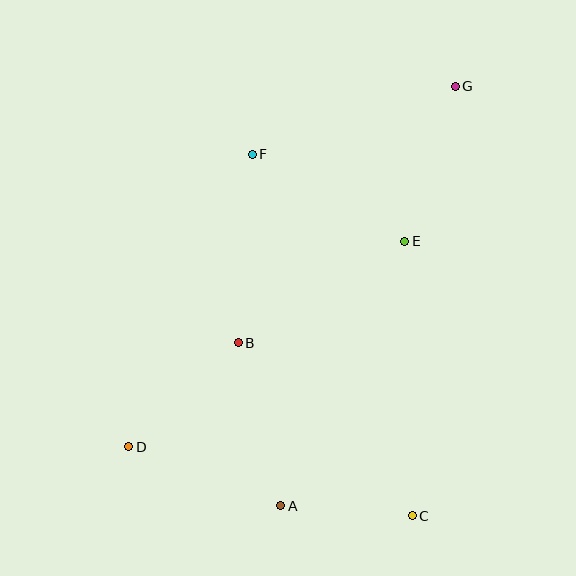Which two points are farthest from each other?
Points D and G are farthest from each other.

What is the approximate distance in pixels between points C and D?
The distance between C and D is approximately 291 pixels.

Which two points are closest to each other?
Points A and C are closest to each other.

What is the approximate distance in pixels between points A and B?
The distance between A and B is approximately 169 pixels.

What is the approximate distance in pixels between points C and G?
The distance between C and G is approximately 431 pixels.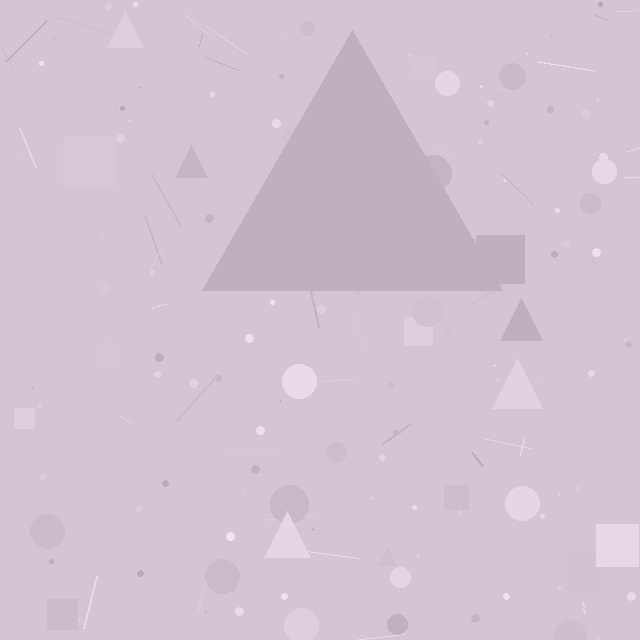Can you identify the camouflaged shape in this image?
The camouflaged shape is a triangle.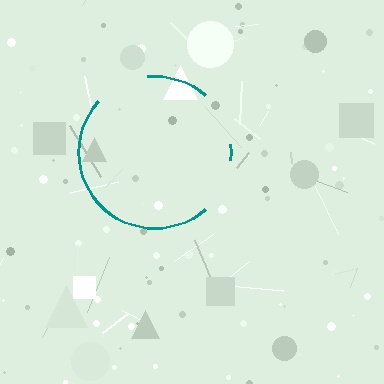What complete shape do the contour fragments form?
The contour fragments form a circle.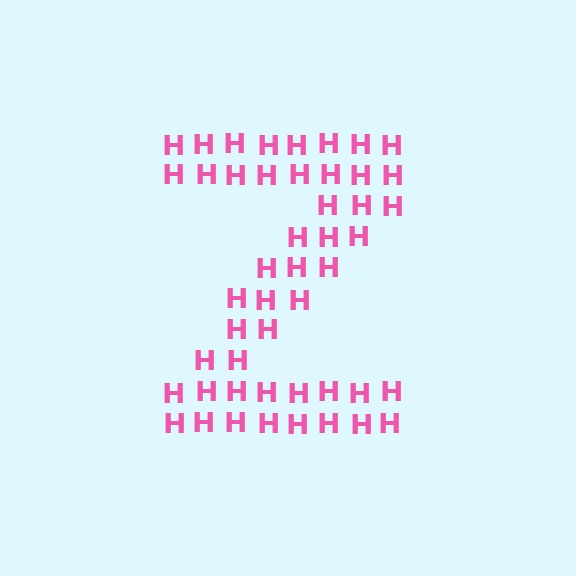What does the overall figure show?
The overall figure shows the letter Z.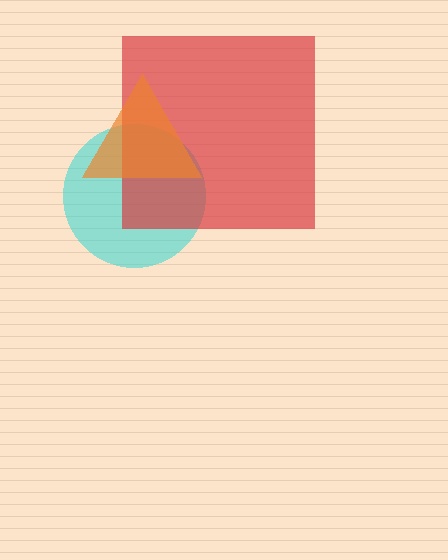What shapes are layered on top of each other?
The layered shapes are: a cyan circle, a red square, an orange triangle.